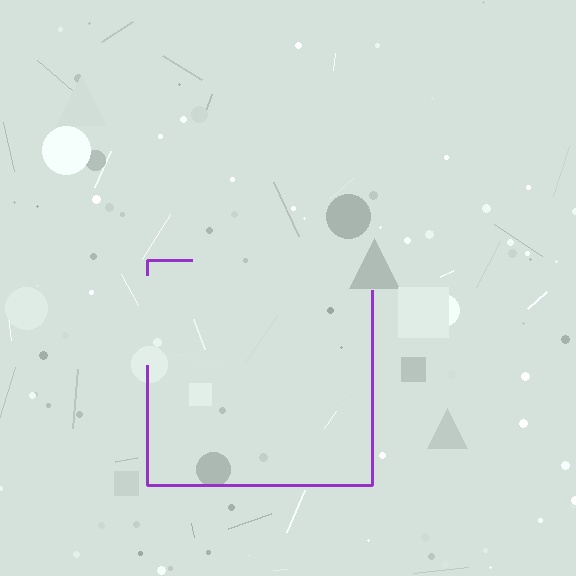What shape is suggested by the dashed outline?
The dashed outline suggests a square.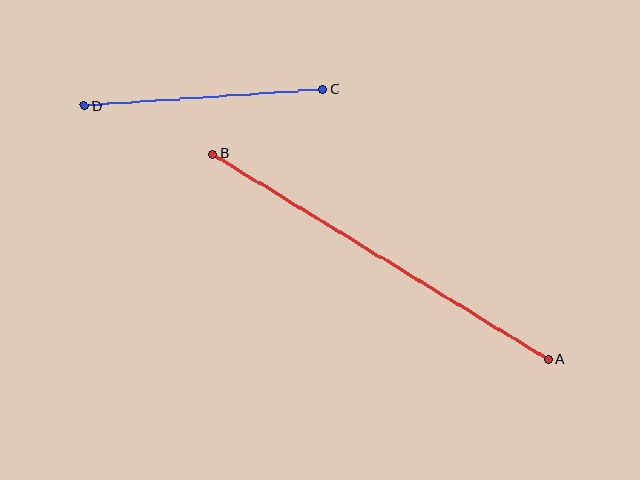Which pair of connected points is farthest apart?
Points A and B are farthest apart.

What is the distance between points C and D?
The distance is approximately 239 pixels.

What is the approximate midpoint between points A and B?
The midpoint is at approximately (381, 257) pixels.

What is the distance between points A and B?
The distance is approximately 394 pixels.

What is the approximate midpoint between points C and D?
The midpoint is at approximately (204, 97) pixels.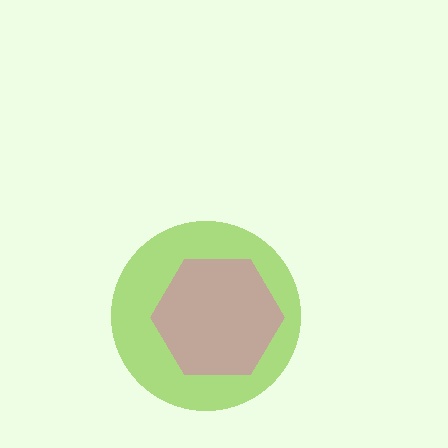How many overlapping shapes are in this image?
There are 2 overlapping shapes in the image.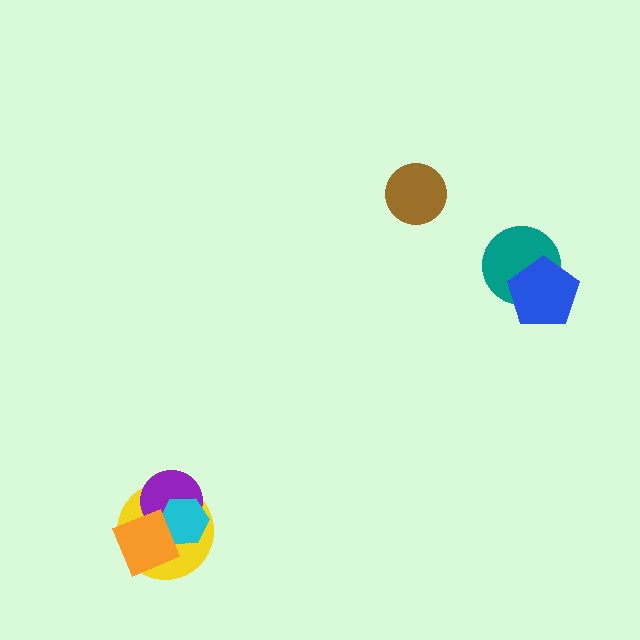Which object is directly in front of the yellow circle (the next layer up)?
The purple circle is directly in front of the yellow circle.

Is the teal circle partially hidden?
Yes, it is partially covered by another shape.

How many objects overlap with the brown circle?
0 objects overlap with the brown circle.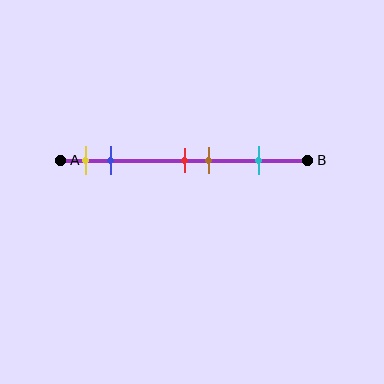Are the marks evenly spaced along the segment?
No, the marks are not evenly spaced.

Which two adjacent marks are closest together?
The red and brown marks are the closest adjacent pair.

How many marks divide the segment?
There are 5 marks dividing the segment.